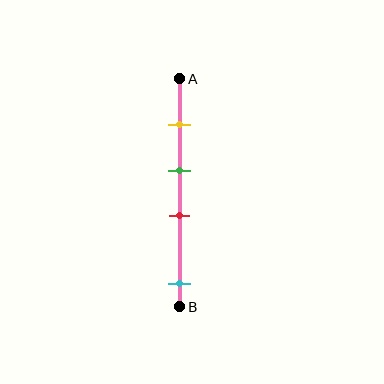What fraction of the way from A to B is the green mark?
The green mark is approximately 40% (0.4) of the way from A to B.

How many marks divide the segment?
There are 4 marks dividing the segment.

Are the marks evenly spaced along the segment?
No, the marks are not evenly spaced.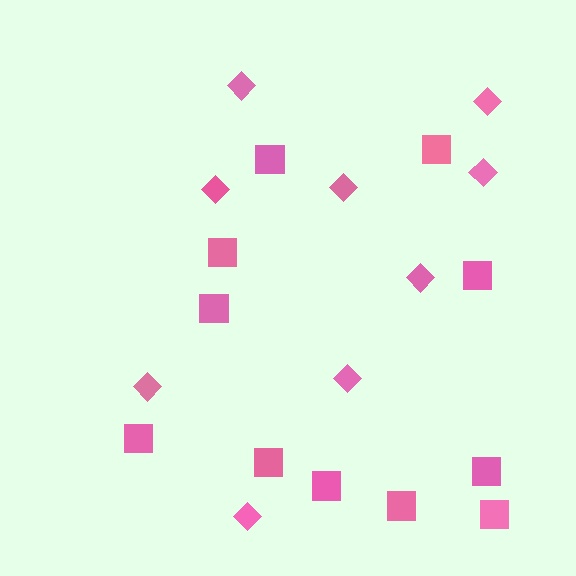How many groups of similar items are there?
There are 2 groups: one group of diamonds (9) and one group of squares (11).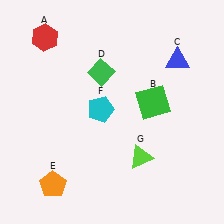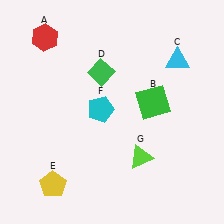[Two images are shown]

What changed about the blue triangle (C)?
In Image 1, C is blue. In Image 2, it changed to cyan.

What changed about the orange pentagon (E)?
In Image 1, E is orange. In Image 2, it changed to yellow.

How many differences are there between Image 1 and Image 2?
There are 2 differences between the two images.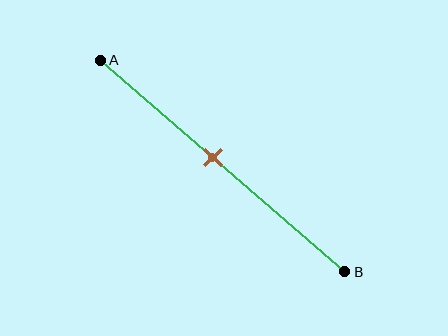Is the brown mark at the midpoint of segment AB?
No, the mark is at about 45% from A, not at the 50% midpoint.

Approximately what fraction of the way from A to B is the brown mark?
The brown mark is approximately 45% of the way from A to B.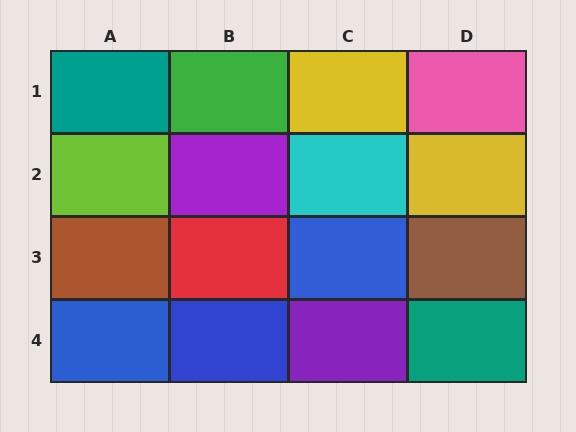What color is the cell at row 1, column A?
Teal.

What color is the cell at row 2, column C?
Cyan.